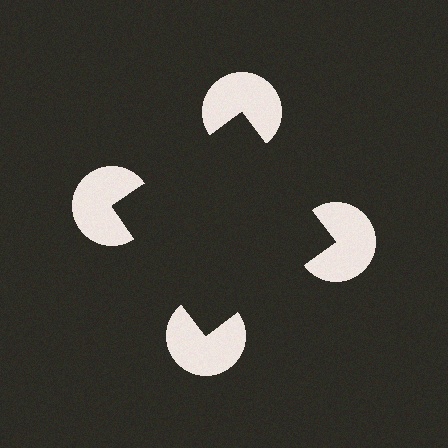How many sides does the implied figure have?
4 sides.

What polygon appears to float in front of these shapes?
An illusory square — its edges are inferred from the aligned wedge cuts in the pac-man discs, not physically drawn.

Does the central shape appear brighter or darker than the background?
It typically appears slightly darker than the background, even though no actual brightness change is drawn.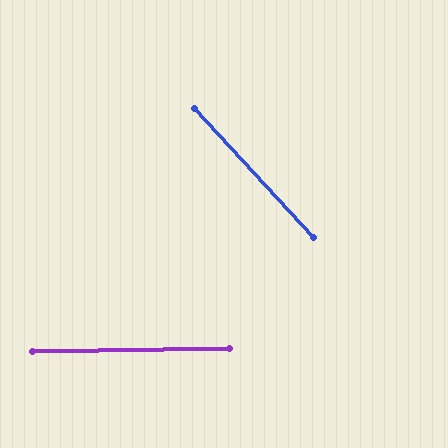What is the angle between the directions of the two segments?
Approximately 48 degrees.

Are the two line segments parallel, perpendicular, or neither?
Neither parallel nor perpendicular — they differ by about 48°.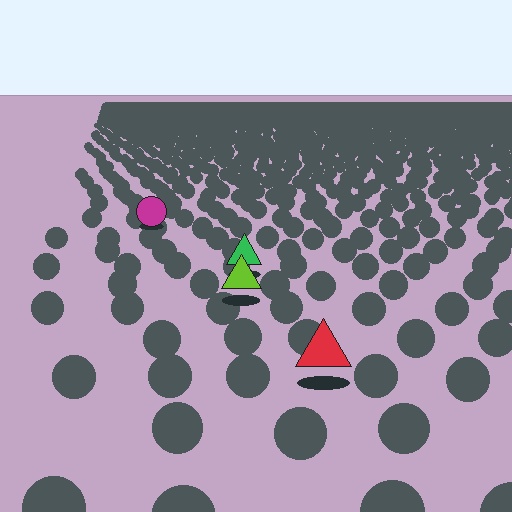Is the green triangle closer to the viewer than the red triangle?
No. The red triangle is closer — you can tell from the texture gradient: the ground texture is coarser near it.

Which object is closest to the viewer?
The red triangle is closest. The texture marks near it are larger and more spread out.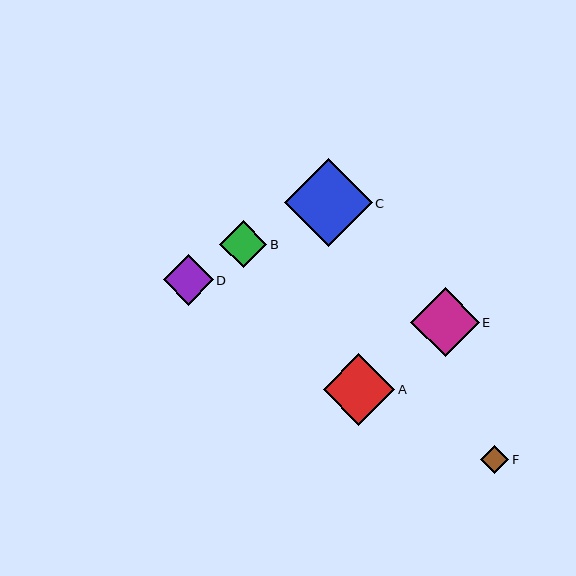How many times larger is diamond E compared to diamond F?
Diamond E is approximately 2.4 times the size of diamond F.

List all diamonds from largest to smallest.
From largest to smallest: C, A, E, D, B, F.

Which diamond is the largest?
Diamond C is the largest with a size of approximately 88 pixels.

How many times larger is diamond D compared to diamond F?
Diamond D is approximately 1.8 times the size of diamond F.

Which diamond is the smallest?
Diamond F is the smallest with a size of approximately 28 pixels.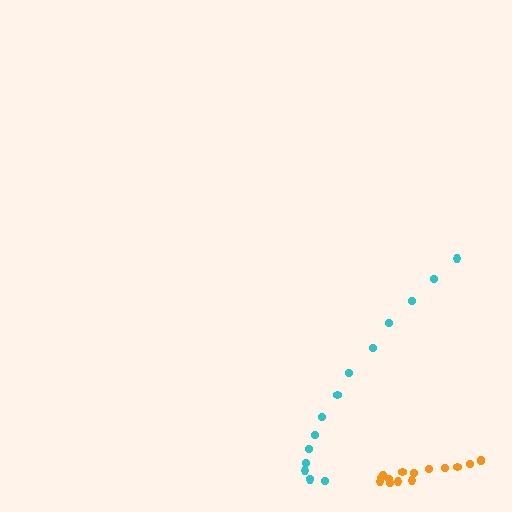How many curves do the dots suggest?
There are 2 distinct paths.